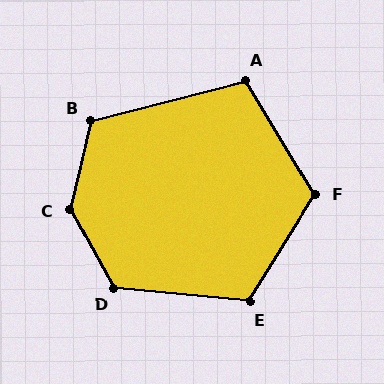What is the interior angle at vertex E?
Approximately 116 degrees (obtuse).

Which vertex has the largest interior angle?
C, at approximately 137 degrees.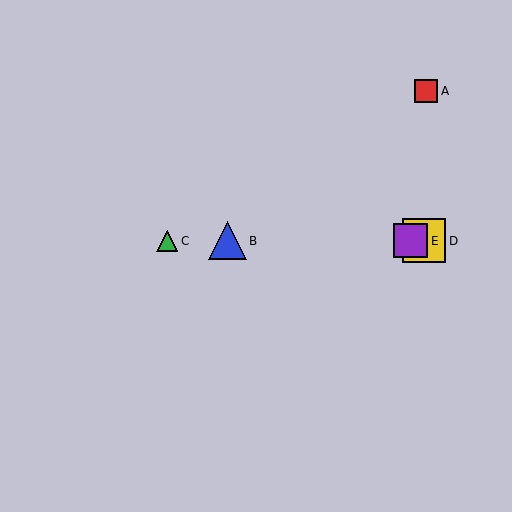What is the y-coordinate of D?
Object D is at y≈241.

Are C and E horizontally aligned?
Yes, both are at y≈241.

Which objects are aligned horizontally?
Objects B, C, D, E are aligned horizontally.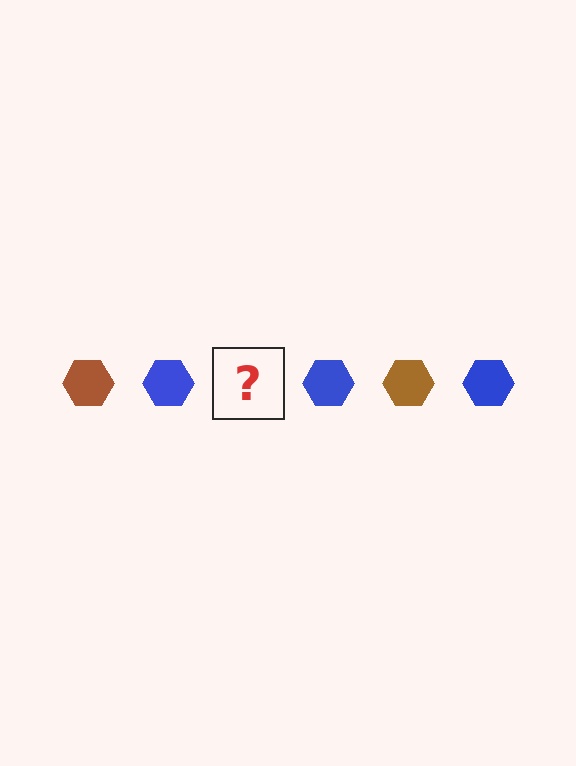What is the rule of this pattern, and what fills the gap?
The rule is that the pattern cycles through brown, blue hexagons. The gap should be filled with a brown hexagon.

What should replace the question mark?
The question mark should be replaced with a brown hexagon.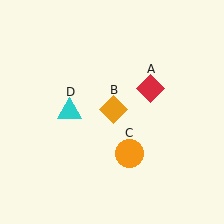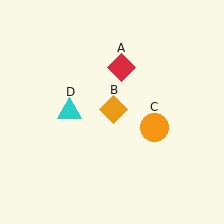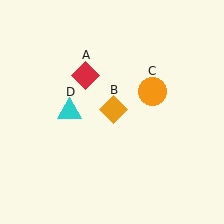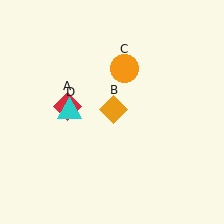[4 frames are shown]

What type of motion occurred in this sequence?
The red diamond (object A), orange circle (object C) rotated counterclockwise around the center of the scene.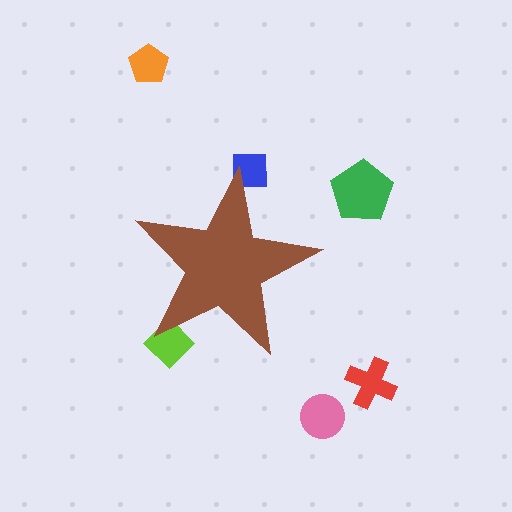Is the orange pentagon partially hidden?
No, the orange pentagon is fully visible.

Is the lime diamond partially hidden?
Yes, the lime diamond is partially hidden behind the brown star.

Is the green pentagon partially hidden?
No, the green pentagon is fully visible.